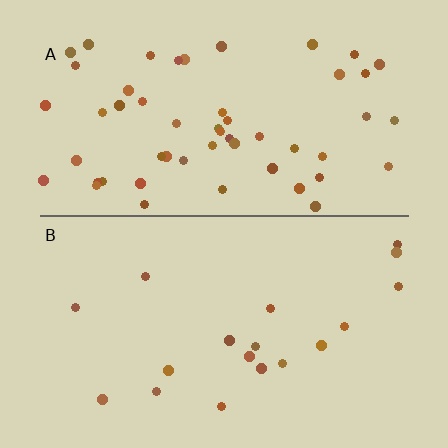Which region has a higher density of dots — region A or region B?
A (the top).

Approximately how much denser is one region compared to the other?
Approximately 3.0× — region A over region B.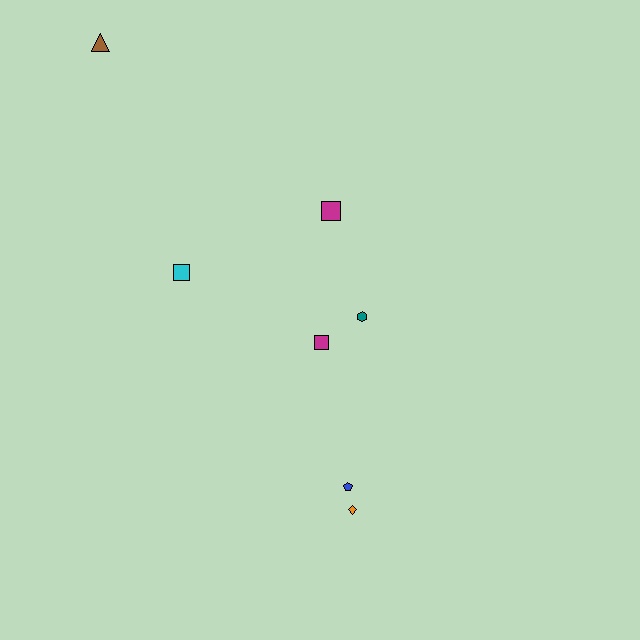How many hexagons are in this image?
There is 1 hexagon.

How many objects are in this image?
There are 7 objects.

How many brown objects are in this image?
There is 1 brown object.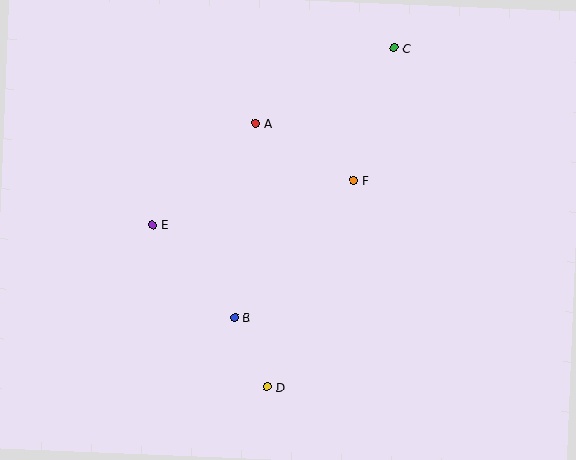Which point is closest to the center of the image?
Point F at (354, 180) is closest to the center.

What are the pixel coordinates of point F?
Point F is at (354, 180).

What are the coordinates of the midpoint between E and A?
The midpoint between E and A is at (204, 174).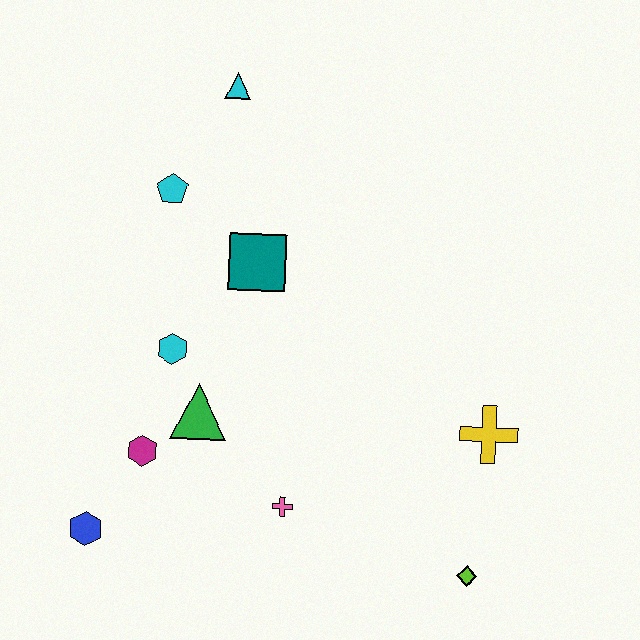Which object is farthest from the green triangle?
The cyan triangle is farthest from the green triangle.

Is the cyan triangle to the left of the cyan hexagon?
No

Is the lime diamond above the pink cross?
No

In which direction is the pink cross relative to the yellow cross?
The pink cross is to the left of the yellow cross.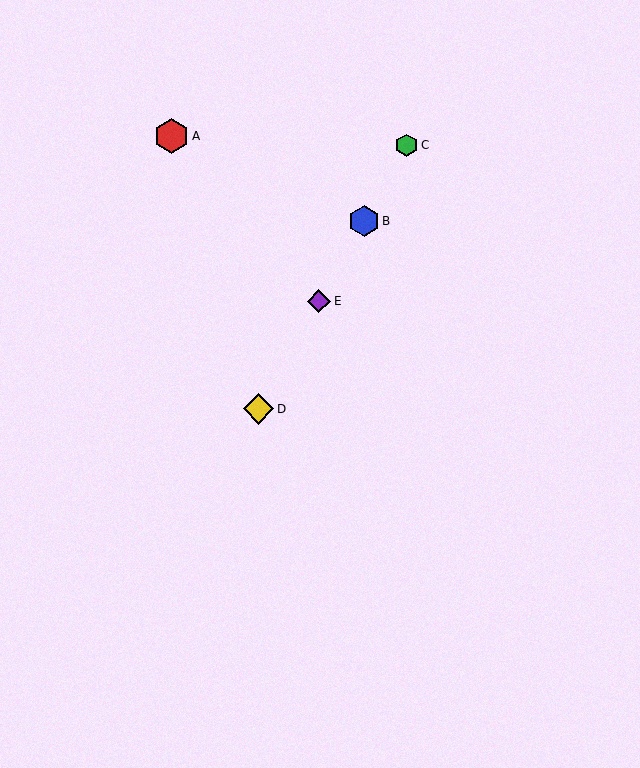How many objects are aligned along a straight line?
4 objects (B, C, D, E) are aligned along a straight line.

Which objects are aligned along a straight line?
Objects B, C, D, E are aligned along a straight line.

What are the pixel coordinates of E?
Object E is at (319, 301).